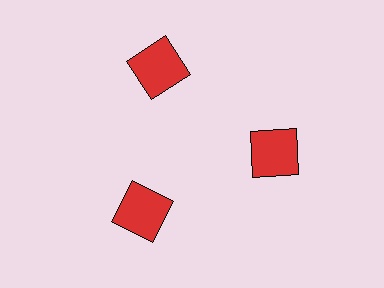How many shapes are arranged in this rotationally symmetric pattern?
There are 3 shapes, arranged in 3 groups of 1.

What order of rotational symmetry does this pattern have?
This pattern has 3-fold rotational symmetry.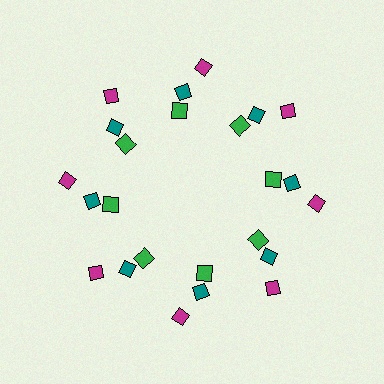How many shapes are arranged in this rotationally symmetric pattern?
There are 24 shapes, arranged in 8 groups of 3.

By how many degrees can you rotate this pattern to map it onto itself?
The pattern maps onto itself every 45 degrees of rotation.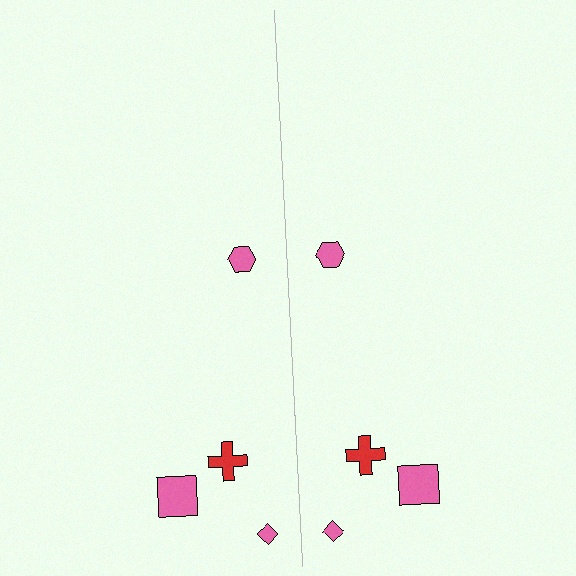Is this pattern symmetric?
Yes, this pattern has bilateral (reflection) symmetry.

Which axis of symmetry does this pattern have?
The pattern has a vertical axis of symmetry running through the center of the image.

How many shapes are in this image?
There are 8 shapes in this image.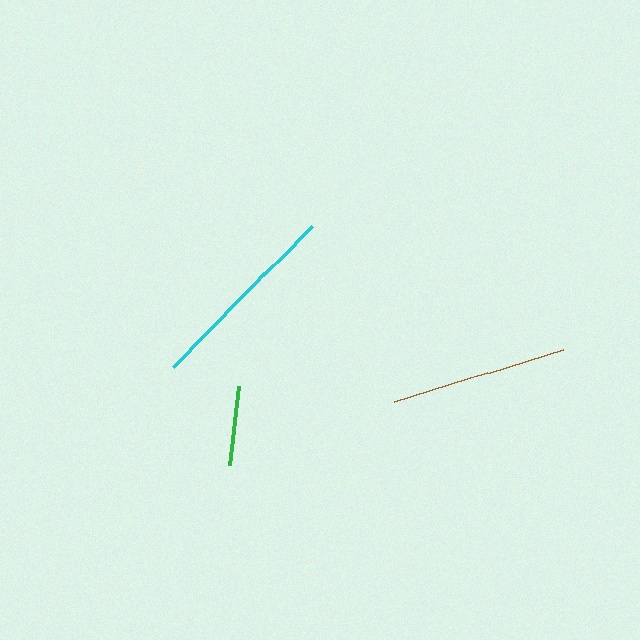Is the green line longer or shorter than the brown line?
The brown line is longer than the green line.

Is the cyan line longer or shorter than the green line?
The cyan line is longer than the green line.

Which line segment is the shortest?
The green line is the shortest at approximately 80 pixels.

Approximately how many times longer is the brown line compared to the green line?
The brown line is approximately 2.2 times the length of the green line.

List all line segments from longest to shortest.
From longest to shortest: cyan, brown, green.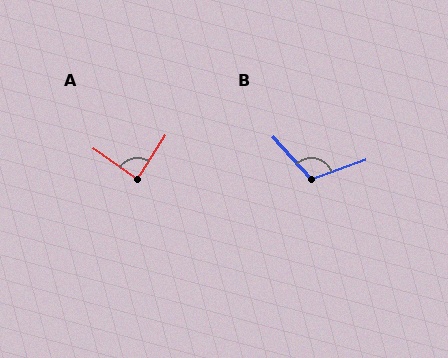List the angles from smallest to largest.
A (87°), B (112°).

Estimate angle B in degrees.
Approximately 112 degrees.